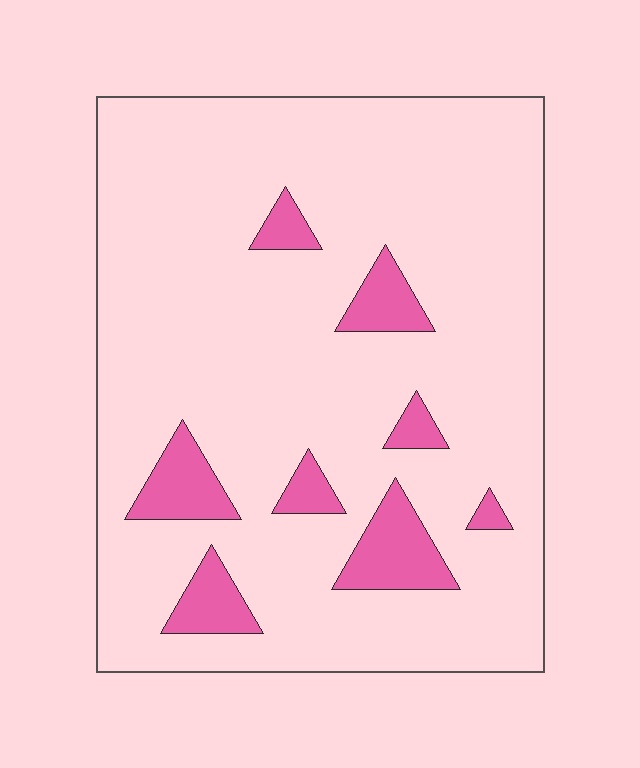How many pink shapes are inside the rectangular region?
8.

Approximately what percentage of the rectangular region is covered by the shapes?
Approximately 10%.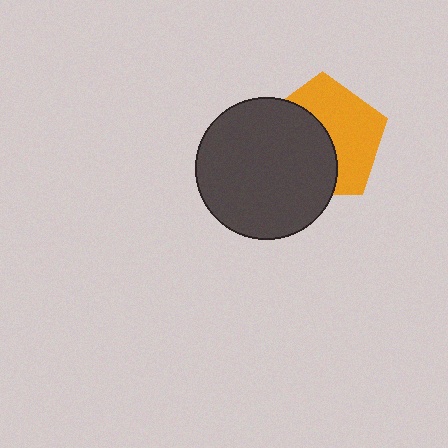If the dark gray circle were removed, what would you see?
You would see the complete orange pentagon.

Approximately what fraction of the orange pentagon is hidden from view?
Roughly 49% of the orange pentagon is hidden behind the dark gray circle.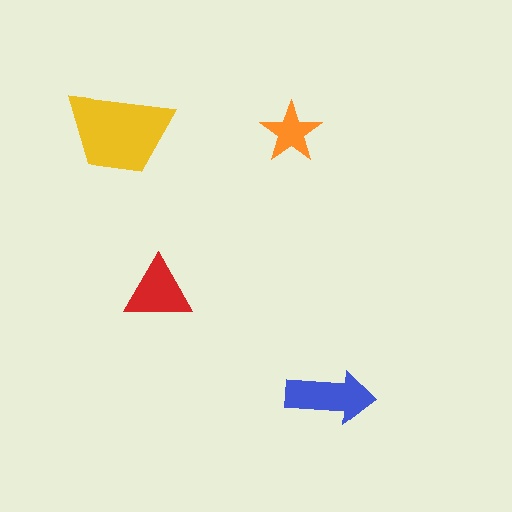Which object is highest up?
The orange star is topmost.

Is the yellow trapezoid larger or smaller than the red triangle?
Larger.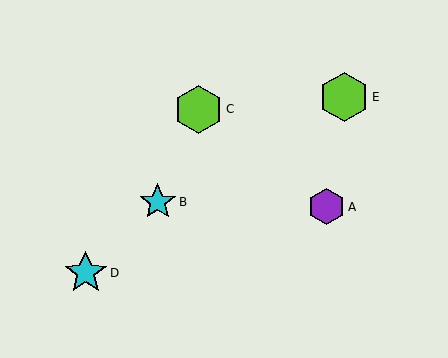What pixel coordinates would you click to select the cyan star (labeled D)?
Click at (86, 273) to select the cyan star D.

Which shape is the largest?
The lime hexagon (labeled E) is the largest.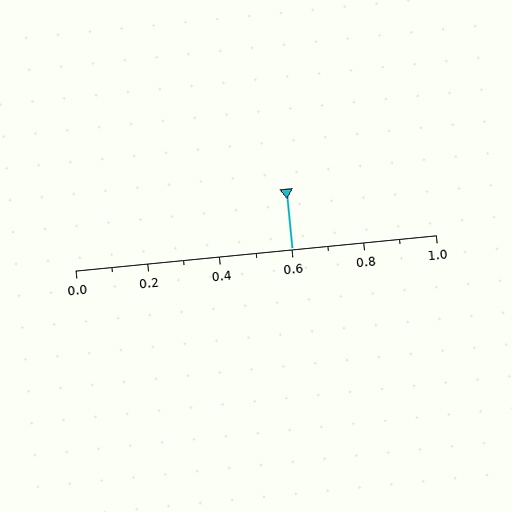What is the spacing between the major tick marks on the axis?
The major ticks are spaced 0.2 apart.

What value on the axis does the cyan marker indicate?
The marker indicates approximately 0.6.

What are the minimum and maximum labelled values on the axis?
The axis runs from 0.0 to 1.0.